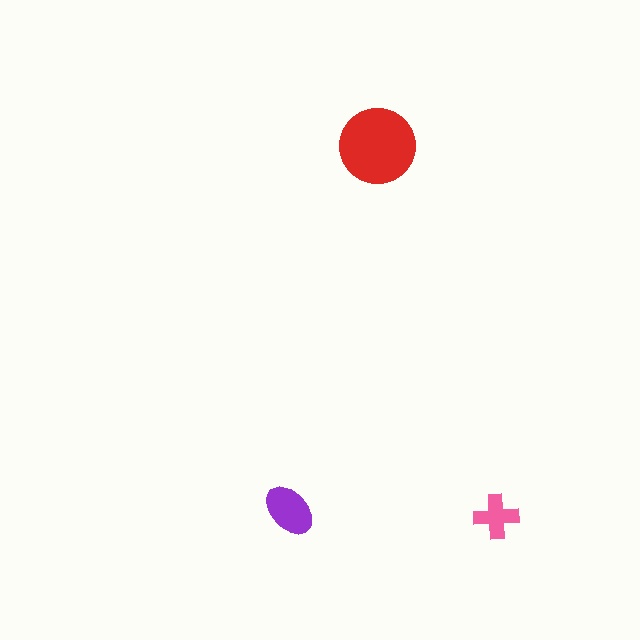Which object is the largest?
The red circle.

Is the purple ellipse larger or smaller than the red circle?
Smaller.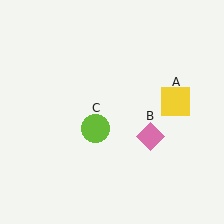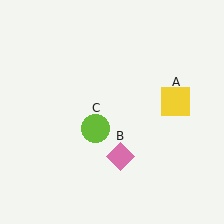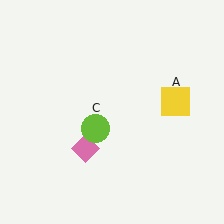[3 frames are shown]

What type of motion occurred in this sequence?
The pink diamond (object B) rotated clockwise around the center of the scene.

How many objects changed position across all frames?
1 object changed position: pink diamond (object B).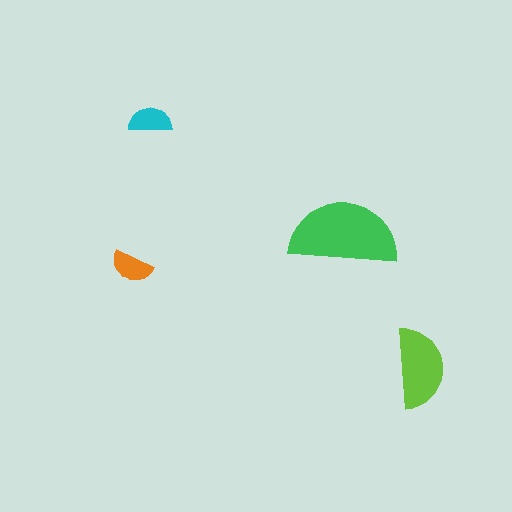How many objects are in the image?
There are 4 objects in the image.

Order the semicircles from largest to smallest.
the green one, the lime one, the cyan one, the orange one.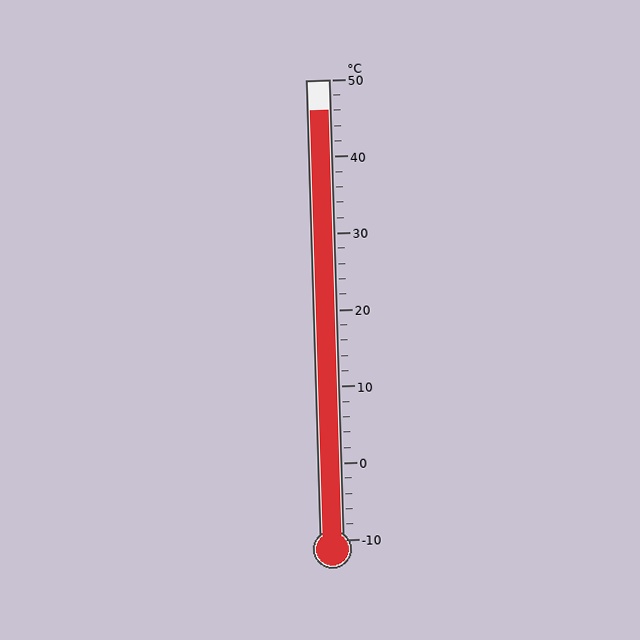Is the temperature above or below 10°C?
The temperature is above 10°C.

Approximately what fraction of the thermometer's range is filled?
The thermometer is filled to approximately 95% of its range.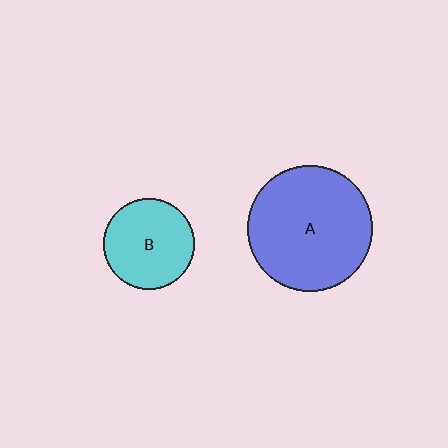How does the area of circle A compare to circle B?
Approximately 1.9 times.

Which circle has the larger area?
Circle A (blue).